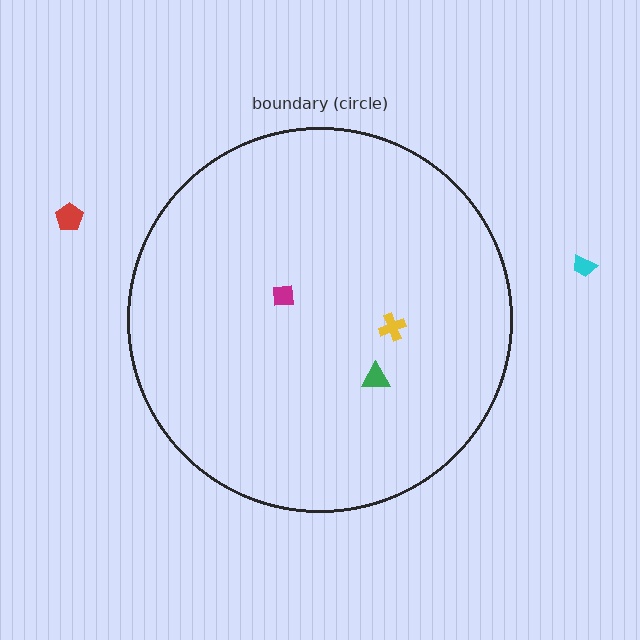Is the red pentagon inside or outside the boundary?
Outside.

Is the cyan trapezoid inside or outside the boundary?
Outside.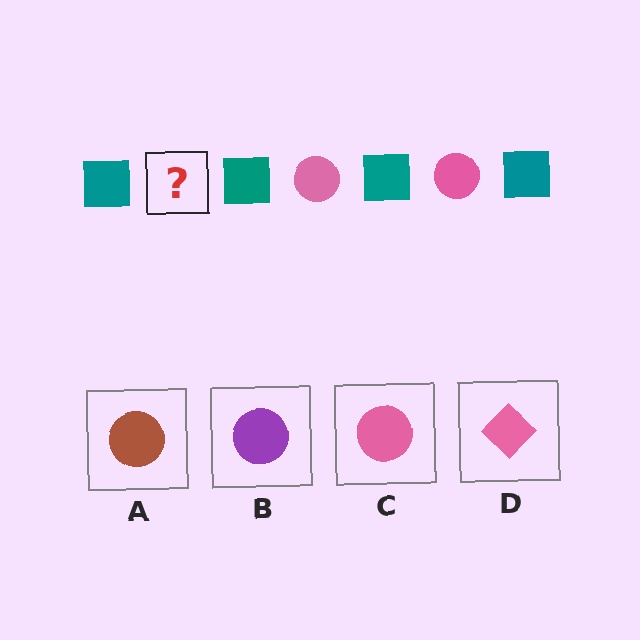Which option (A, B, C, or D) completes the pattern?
C.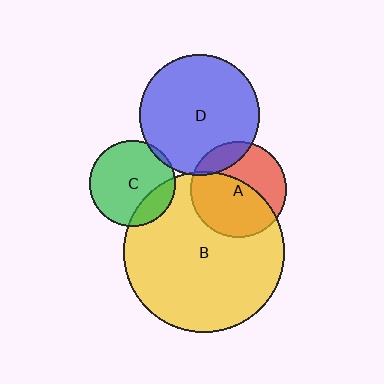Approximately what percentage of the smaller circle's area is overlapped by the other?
Approximately 5%.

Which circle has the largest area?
Circle B (yellow).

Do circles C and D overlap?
Yes.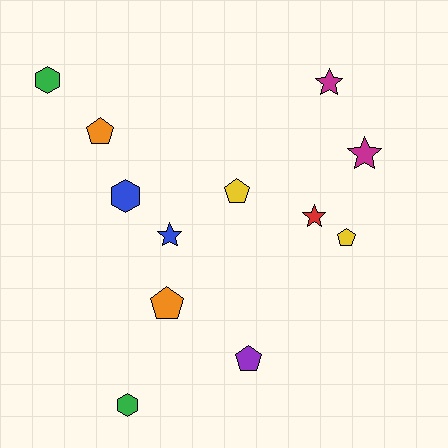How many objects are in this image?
There are 12 objects.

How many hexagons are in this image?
There are 3 hexagons.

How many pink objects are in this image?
There are no pink objects.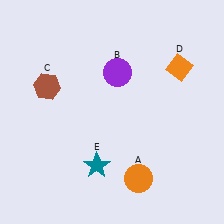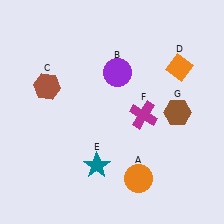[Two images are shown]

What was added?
A magenta cross (F), a brown hexagon (G) were added in Image 2.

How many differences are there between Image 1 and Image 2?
There are 2 differences between the two images.